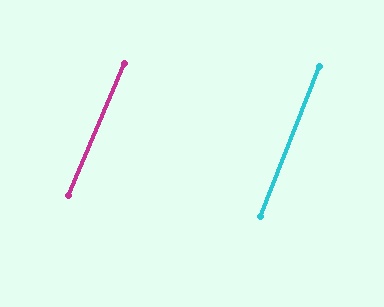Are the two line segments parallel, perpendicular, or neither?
Parallel — their directions differ by only 1.6°.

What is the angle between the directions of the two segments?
Approximately 2 degrees.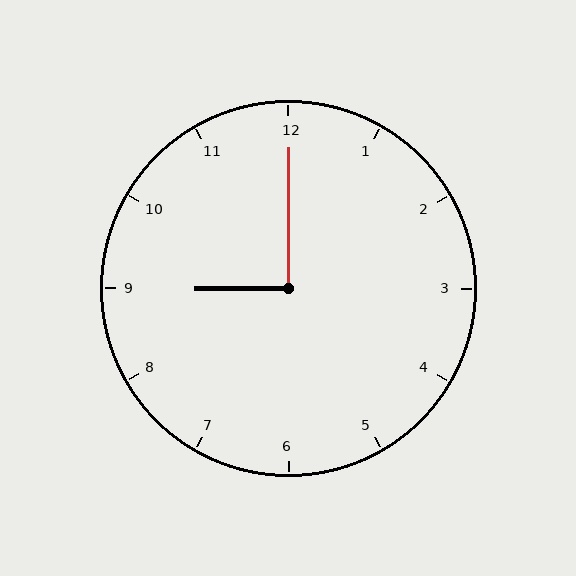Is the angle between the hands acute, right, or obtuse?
It is right.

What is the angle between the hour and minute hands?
Approximately 90 degrees.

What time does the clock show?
9:00.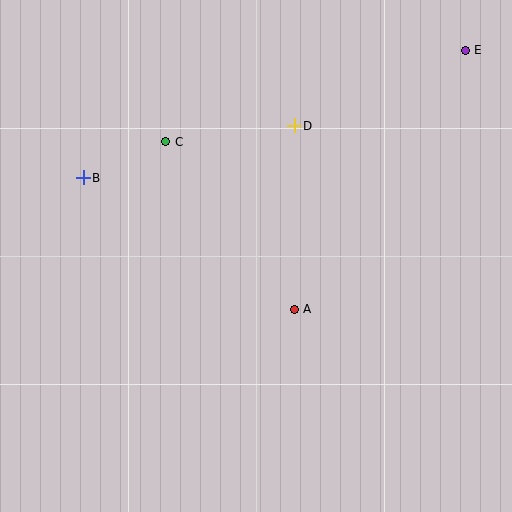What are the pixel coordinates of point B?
Point B is at (83, 178).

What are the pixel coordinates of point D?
Point D is at (294, 126).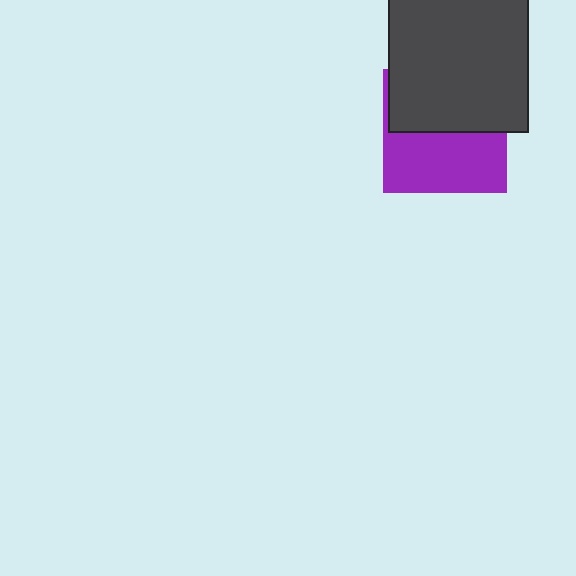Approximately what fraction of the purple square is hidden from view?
Roughly 50% of the purple square is hidden behind the dark gray square.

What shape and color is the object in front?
The object in front is a dark gray square.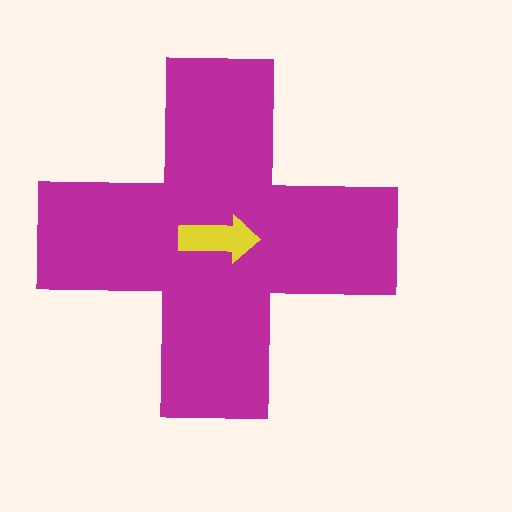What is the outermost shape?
The magenta cross.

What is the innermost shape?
The yellow arrow.